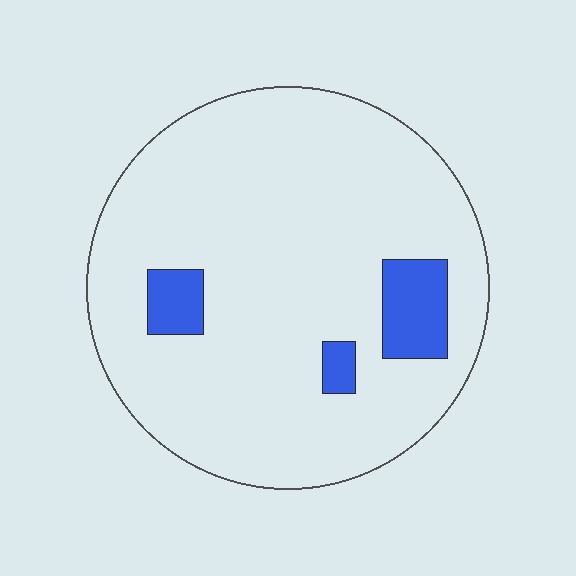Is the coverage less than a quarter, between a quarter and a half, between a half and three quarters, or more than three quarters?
Less than a quarter.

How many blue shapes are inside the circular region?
3.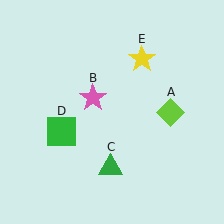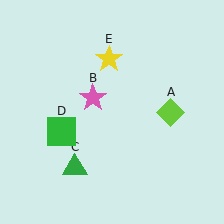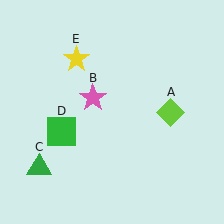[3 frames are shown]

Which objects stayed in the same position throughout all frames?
Lime diamond (object A) and pink star (object B) and green square (object D) remained stationary.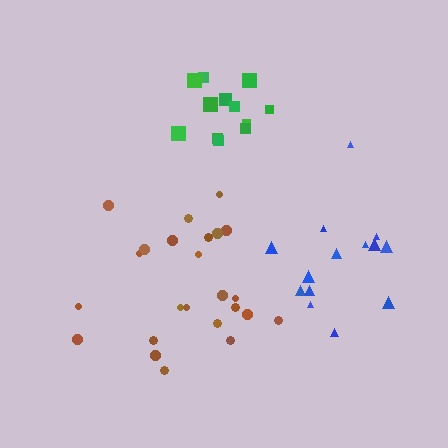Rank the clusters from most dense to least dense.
green, brown, blue.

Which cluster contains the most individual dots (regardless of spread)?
Brown (24).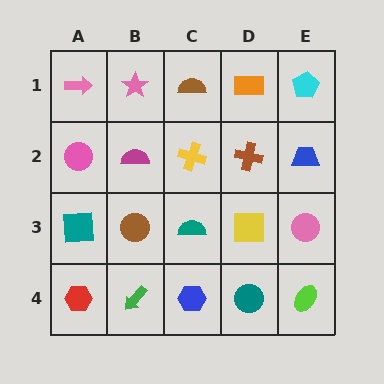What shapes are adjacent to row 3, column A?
A pink circle (row 2, column A), a red hexagon (row 4, column A), a brown circle (row 3, column B).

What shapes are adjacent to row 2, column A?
A pink arrow (row 1, column A), a teal square (row 3, column A), a magenta semicircle (row 2, column B).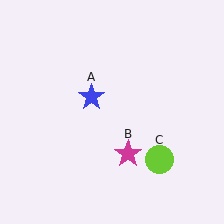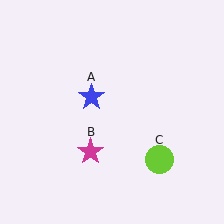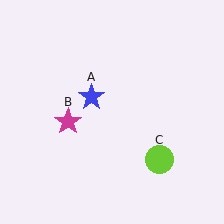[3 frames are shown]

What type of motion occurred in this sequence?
The magenta star (object B) rotated clockwise around the center of the scene.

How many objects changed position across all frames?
1 object changed position: magenta star (object B).